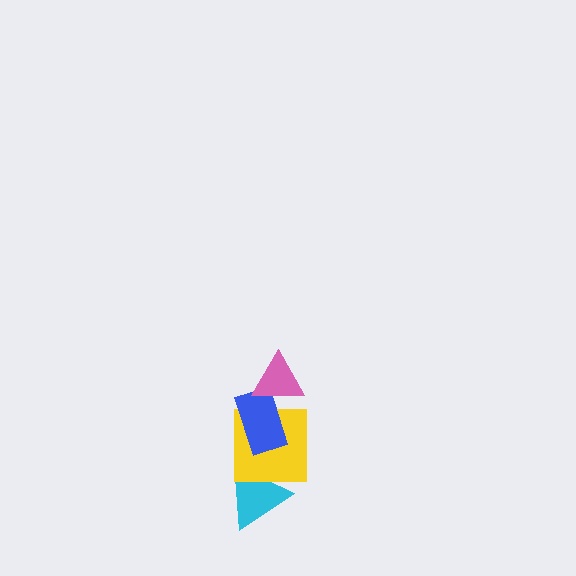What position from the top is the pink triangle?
The pink triangle is 1st from the top.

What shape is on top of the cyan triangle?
The yellow square is on top of the cyan triangle.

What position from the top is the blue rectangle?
The blue rectangle is 2nd from the top.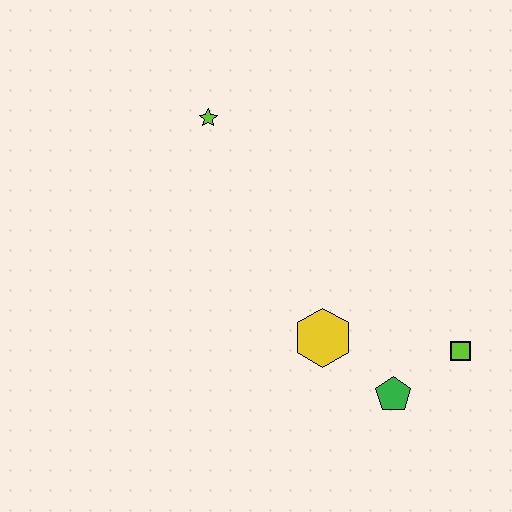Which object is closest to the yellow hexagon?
The green pentagon is closest to the yellow hexagon.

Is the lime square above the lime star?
No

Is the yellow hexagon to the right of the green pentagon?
No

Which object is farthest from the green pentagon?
The lime star is farthest from the green pentagon.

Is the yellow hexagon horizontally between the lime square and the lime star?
Yes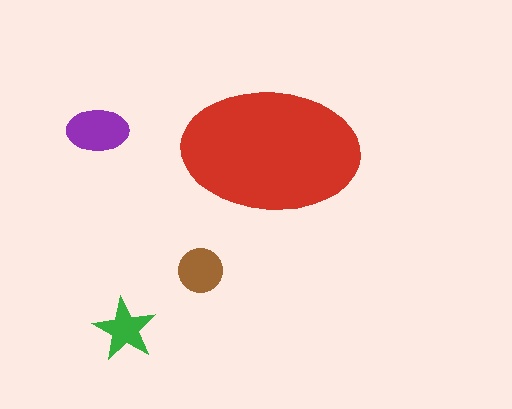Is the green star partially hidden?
No, the green star is fully visible.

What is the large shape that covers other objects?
A red ellipse.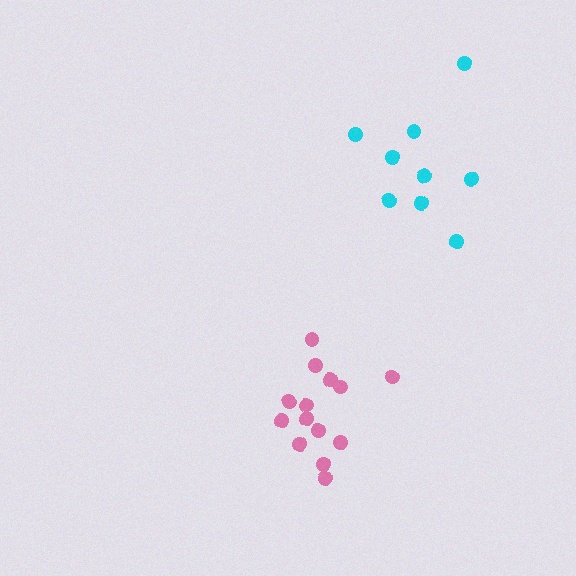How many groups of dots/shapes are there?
There are 2 groups.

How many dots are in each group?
Group 1: 14 dots, Group 2: 9 dots (23 total).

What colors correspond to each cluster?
The clusters are colored: pink, cyan.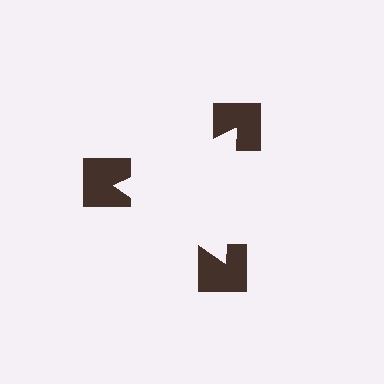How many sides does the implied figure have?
3 sides.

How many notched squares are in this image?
There are 3 — one at each vertex of the illusory triangle.